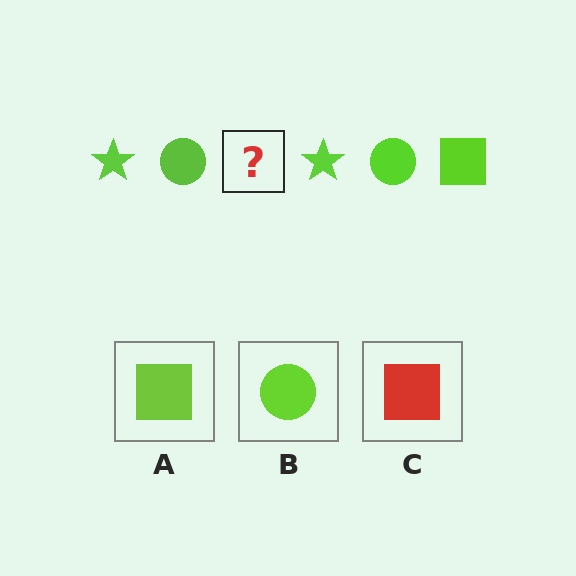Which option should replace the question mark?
Option A.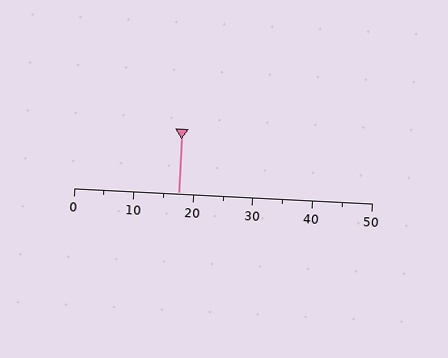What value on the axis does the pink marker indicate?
The marker indicates approximately 17.5.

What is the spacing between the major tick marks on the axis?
The major ticks are spaced 10 apart.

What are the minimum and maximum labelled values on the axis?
The axis runs from 0 to 50.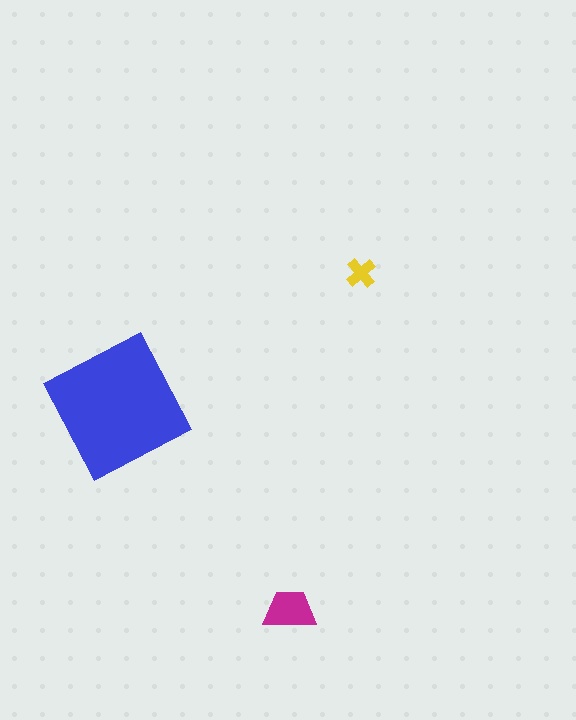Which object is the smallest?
The yellow cross.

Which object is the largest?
The blue square.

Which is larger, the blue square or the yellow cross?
The blue square.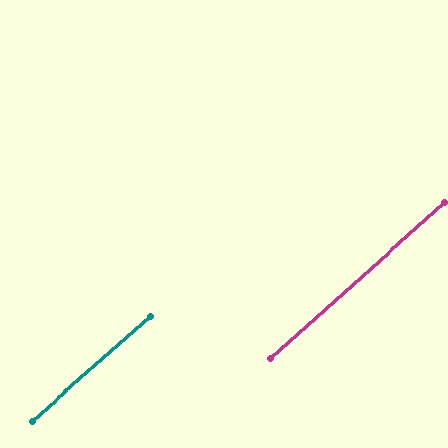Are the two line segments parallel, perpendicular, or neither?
Parallel — their directions differ by only 0.9°.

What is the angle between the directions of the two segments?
Approximately 1 degree.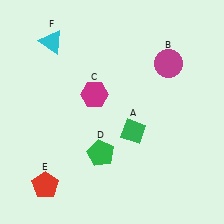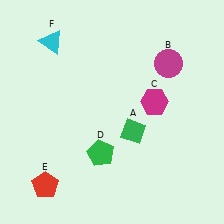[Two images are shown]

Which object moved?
The magenta hexagon (C) moved right.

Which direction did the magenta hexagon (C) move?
The magenta hexagon (C) moved right.